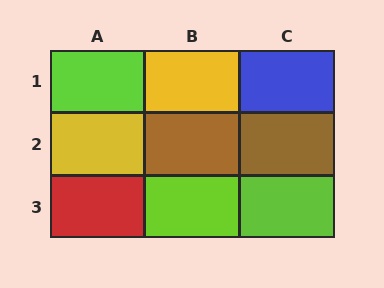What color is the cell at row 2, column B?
Brown.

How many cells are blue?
1 cell is blue.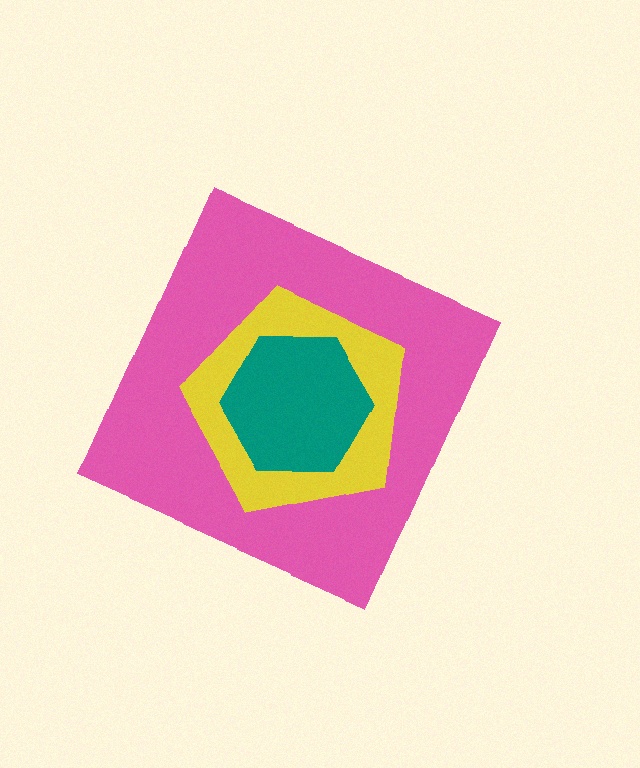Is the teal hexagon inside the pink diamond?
Yes.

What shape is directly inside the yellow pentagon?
The teal hexagon.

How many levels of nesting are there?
3.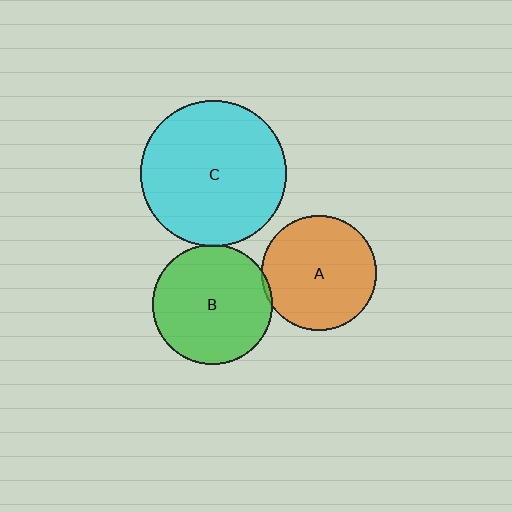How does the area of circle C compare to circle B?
Approximately 1.5 times.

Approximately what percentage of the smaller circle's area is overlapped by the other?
Approximately 5%.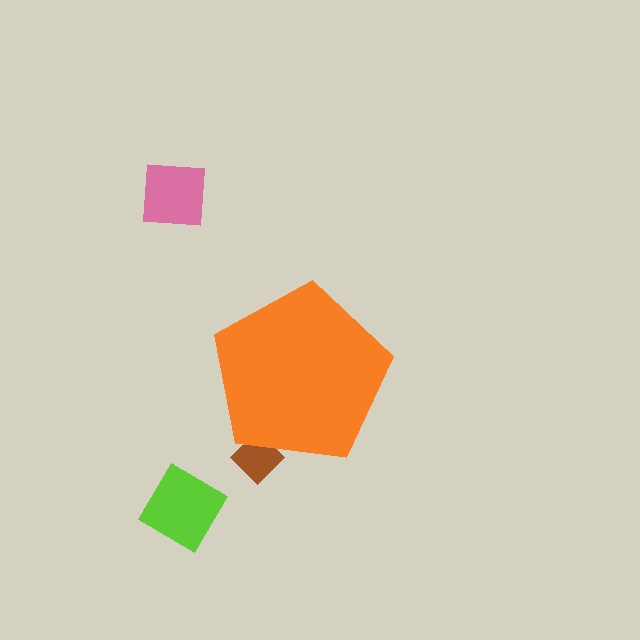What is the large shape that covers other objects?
An orange pentagon.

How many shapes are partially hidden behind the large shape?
1 shape is partially hidden.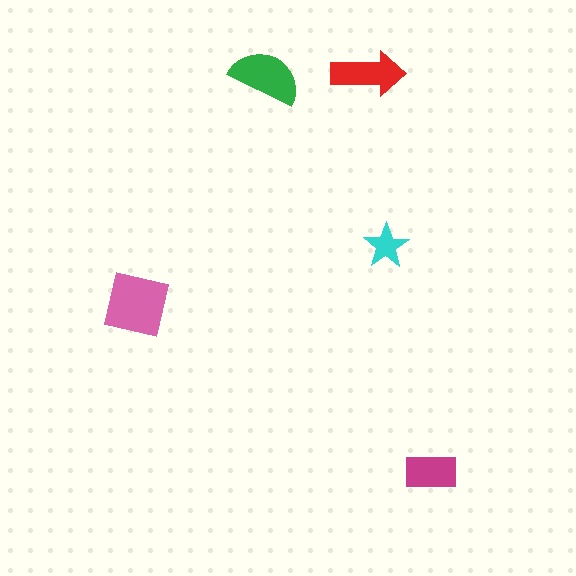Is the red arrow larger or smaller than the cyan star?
Larger.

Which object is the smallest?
The cyan star.